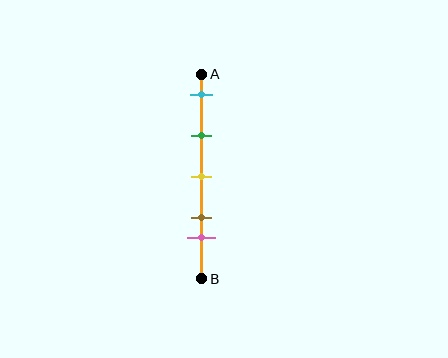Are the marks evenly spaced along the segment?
No, the marks are not evenly spaced.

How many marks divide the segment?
There are 5 marks dividing the segment.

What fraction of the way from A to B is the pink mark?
The pink mark is approximately 80% (0.8) of the way from A to B.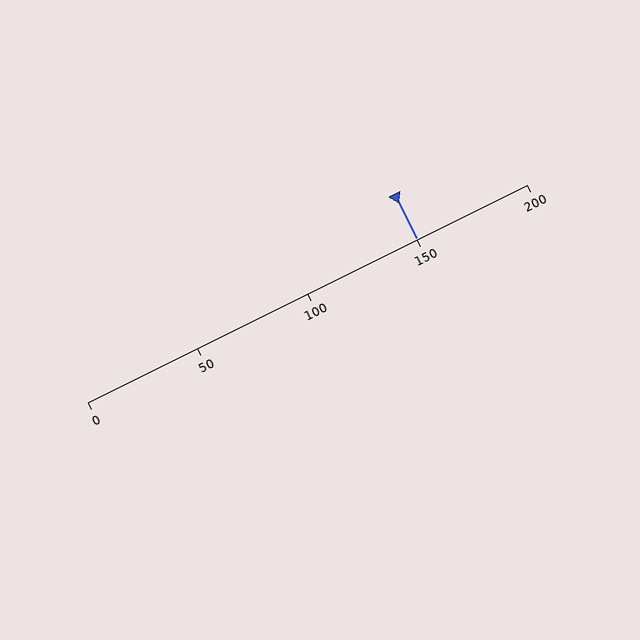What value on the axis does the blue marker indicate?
The marker indicates approximately 150.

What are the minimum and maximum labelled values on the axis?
The axis runs from 0 to 200.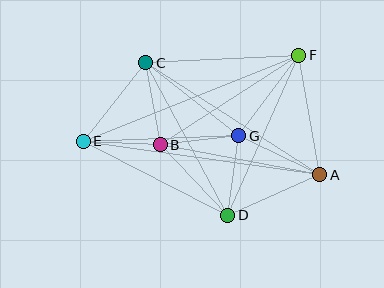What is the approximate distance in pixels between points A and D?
The distance between A and D is approximately 101 pixels.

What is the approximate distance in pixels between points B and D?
The distance between B and D is approximately 98 pixels.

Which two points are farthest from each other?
Points A and E are farthest from each other.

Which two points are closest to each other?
Points B and E are closest to each other.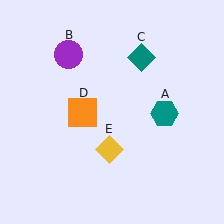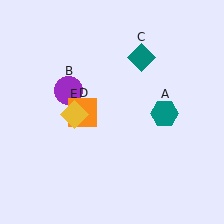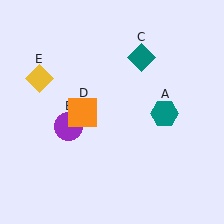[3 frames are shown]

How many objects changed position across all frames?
2 objects changed position: purple circle (object B), yellow diamond (object E).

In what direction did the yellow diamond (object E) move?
The yellow diamond (object E) moved up and to the left.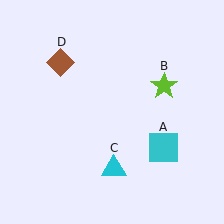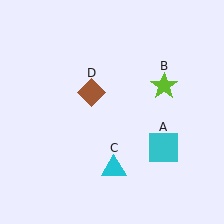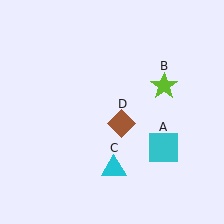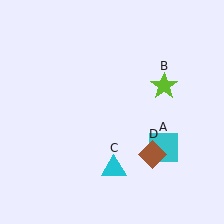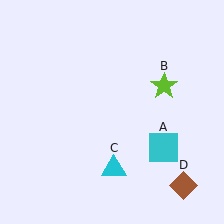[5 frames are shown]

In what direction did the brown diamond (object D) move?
The brown diamond (object D) moved down and to the right.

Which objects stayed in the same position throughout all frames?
Cyan square (object A) and lime star (object B) and cyan triangle (object C) remained stationary.